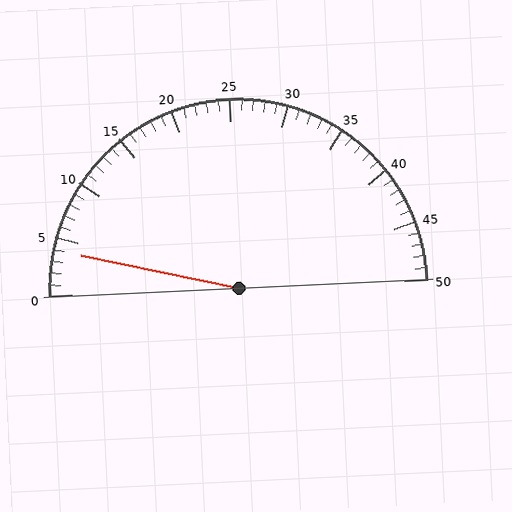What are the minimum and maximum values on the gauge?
The gauge ranges from 0 to 50.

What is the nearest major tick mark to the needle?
The nearest major tick mark is 5.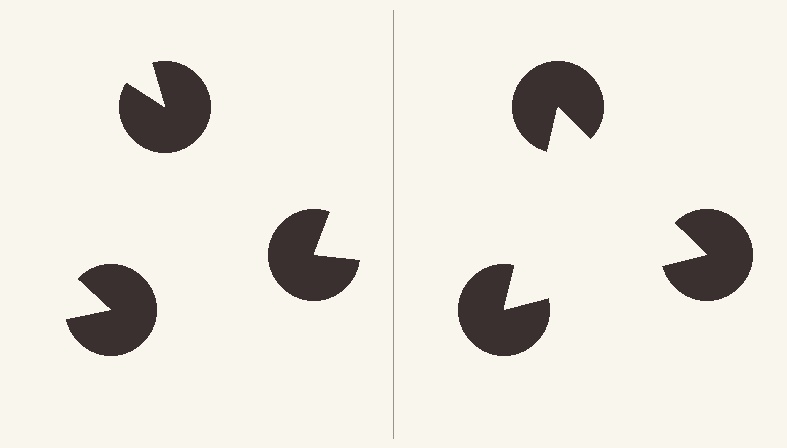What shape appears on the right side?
An illusory triangle.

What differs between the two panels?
The pac-man discs are positioned identically on both sides; only the wedge orientations differ. On the right they align to a triangle; on the left they are misaligned.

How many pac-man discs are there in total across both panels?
6 — 3 on each side.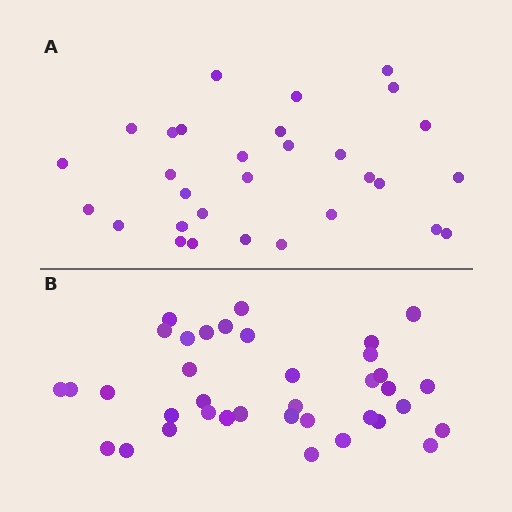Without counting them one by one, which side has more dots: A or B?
Region B (the bottom region) has more dots.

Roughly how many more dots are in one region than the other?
Region B has roughly 8 or so more dots than region A.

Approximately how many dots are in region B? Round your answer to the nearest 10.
About 40 dots. (The exact count is 37, which rounds to 40.)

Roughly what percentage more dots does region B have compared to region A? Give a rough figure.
About 25% more.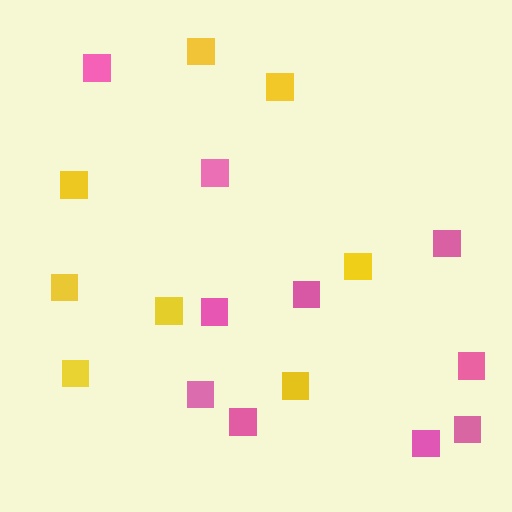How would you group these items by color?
There are 2 groups: one group of yellow squares (8) and one group of pink squares (10).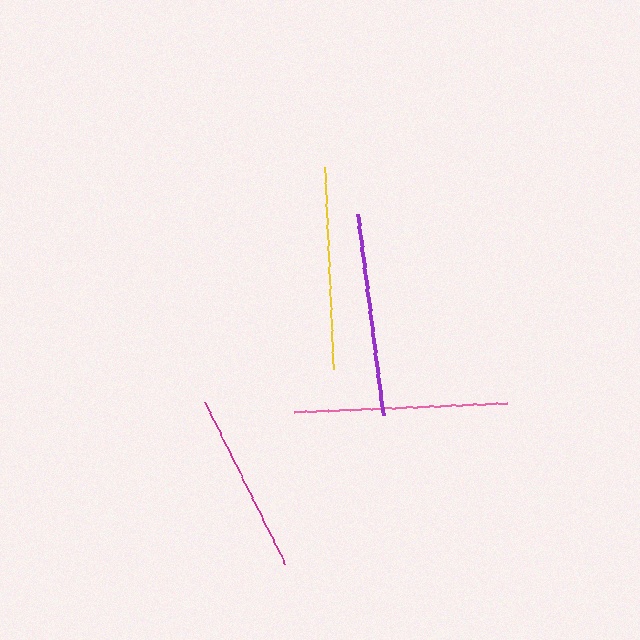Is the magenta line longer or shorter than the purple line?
The purple line is longer than the magenta line.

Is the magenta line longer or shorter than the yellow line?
The yellow line is longer than the magenta line.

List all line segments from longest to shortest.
From longest to shortest: pink, purple, yellow, magenta.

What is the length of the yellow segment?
The yellow segment is approximately 202 pixels long.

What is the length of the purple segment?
The purple segment is approximately 204 pixels long.